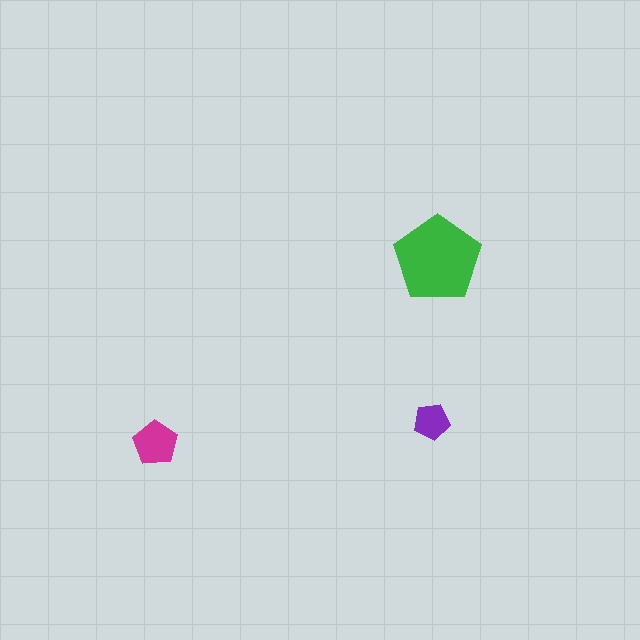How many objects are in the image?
There are 3 objects in the image.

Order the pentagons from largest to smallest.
the green one, the magenta one, the purple one.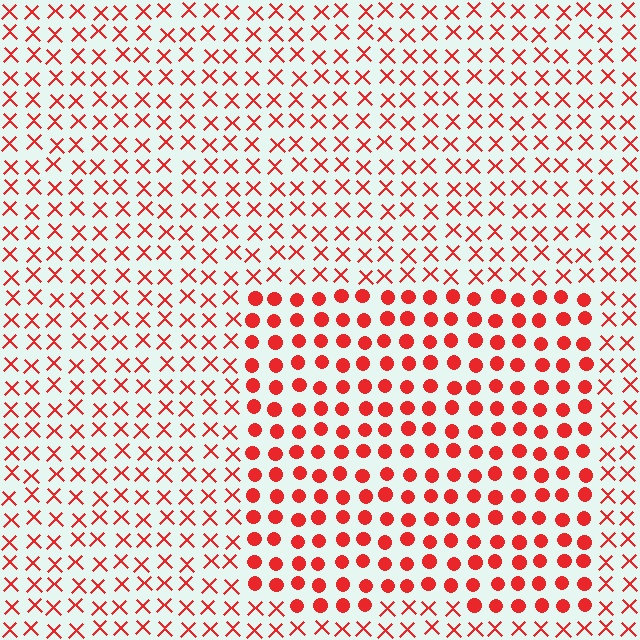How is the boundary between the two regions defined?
The boundary is defined by a change in element shape: circles inside vs. X marks outside. All elements share the same color and spacing.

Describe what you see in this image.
The image is filled with small red elements arranged in a uniform grid. A rectangle-shaped region contains circles, while the surrounding area contains X marks. The boundary is defined purely by the change in element shape.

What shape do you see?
I see a rectangle.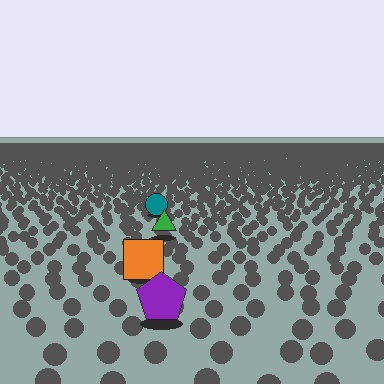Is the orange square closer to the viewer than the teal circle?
Yes. The orange square is closer — you can tell from the texture gradient: the ground texture is coarser near it.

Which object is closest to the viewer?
The purple pentagon is closest. The texture marks near it are larger and more spread out.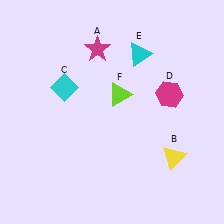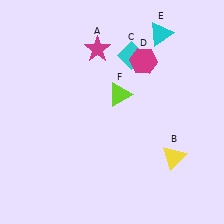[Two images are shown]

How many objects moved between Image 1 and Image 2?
3 objects moved between the two images.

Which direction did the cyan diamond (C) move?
The cyan diamond (C) moved right.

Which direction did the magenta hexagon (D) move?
The magenta hexagon (D) moved up.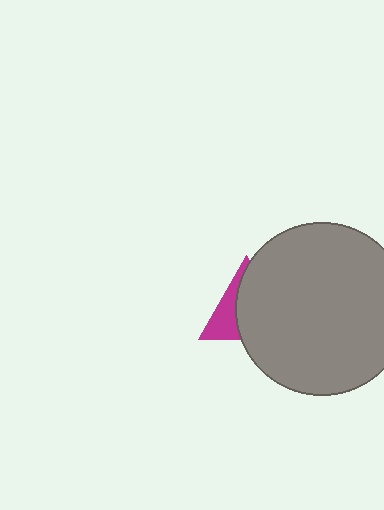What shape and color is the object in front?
The object in front is a gray circle.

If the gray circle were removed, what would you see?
You would see the complete magenta triangle.